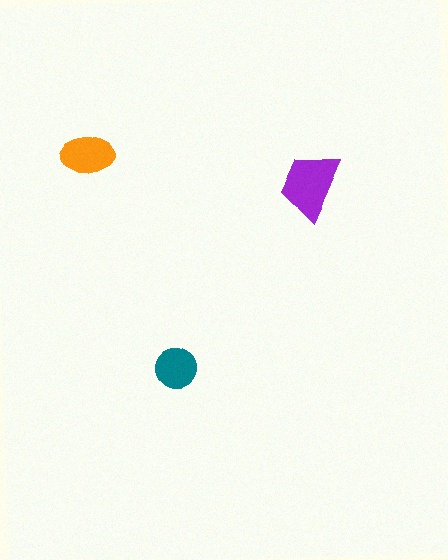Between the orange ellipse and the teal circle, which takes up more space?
The orange ellipse.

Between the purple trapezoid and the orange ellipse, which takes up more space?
The purple trapezoid.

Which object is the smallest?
The teal circle.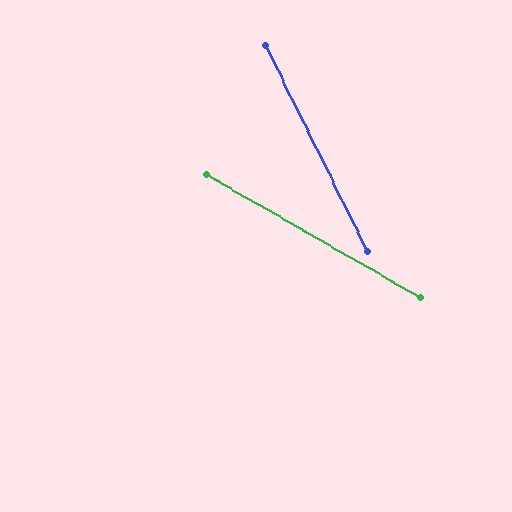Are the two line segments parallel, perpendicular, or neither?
Neither parallel nor perpendicular — they differ by about 34°.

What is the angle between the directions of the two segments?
Approximately 34 degrees.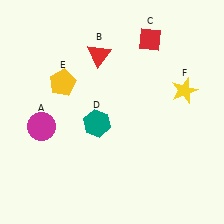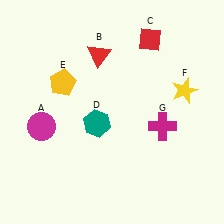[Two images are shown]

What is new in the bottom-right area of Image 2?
A magenta cross (G) was added in the bottom-right area of Image 2.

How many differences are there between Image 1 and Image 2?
There is 1 difference between the two images.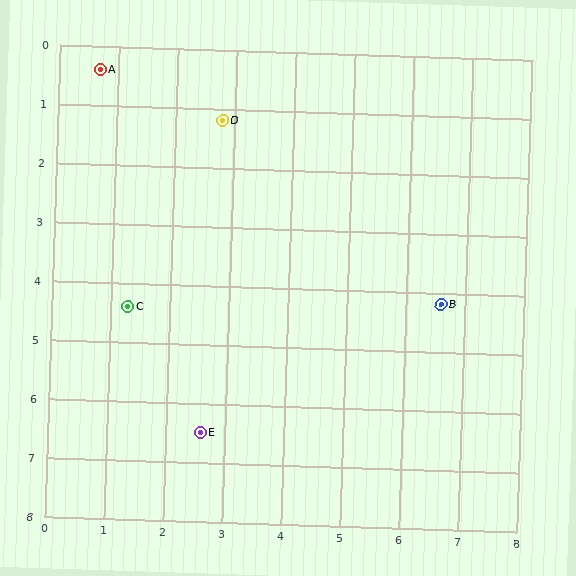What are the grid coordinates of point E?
Point E is at approximately (2.6, 6.5).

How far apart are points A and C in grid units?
Points A and C are about 4.0 grid units apart.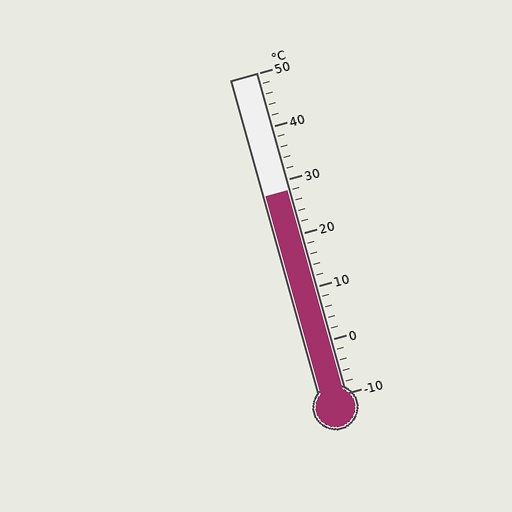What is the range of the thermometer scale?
The thermometer scale ranges from -10°C to 50°C.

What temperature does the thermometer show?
The thermometer shows approximately 28°C.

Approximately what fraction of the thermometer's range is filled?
The thermometer is filled to approximately 65% of its range.